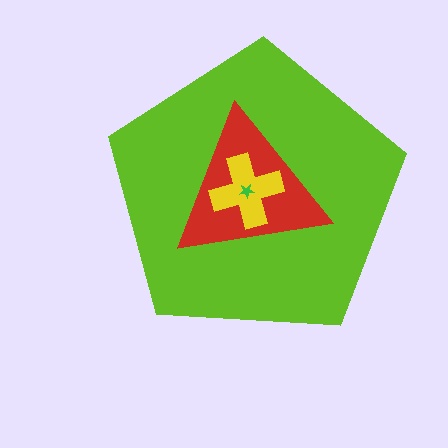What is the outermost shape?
The lime pentagon.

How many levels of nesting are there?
4.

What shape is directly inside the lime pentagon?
The red triangle.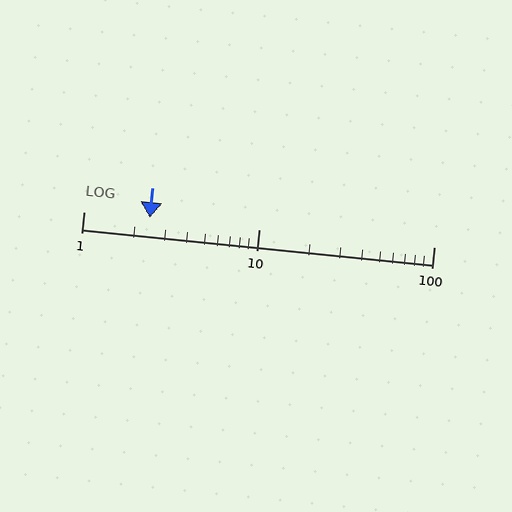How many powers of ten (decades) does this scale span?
The scale spans 2 decades, from 1 to 100.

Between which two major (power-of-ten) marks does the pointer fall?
The pointer is between 1 and 10.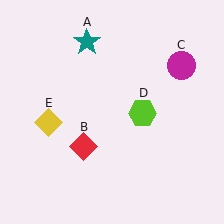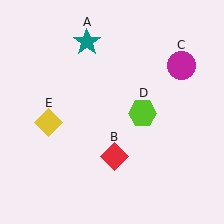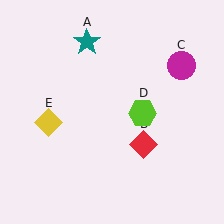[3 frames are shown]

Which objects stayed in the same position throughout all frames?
Teal star (object A) and magenta circle (object C) and lime hexagon (object D) and yellow diamond (object E) remained stationary.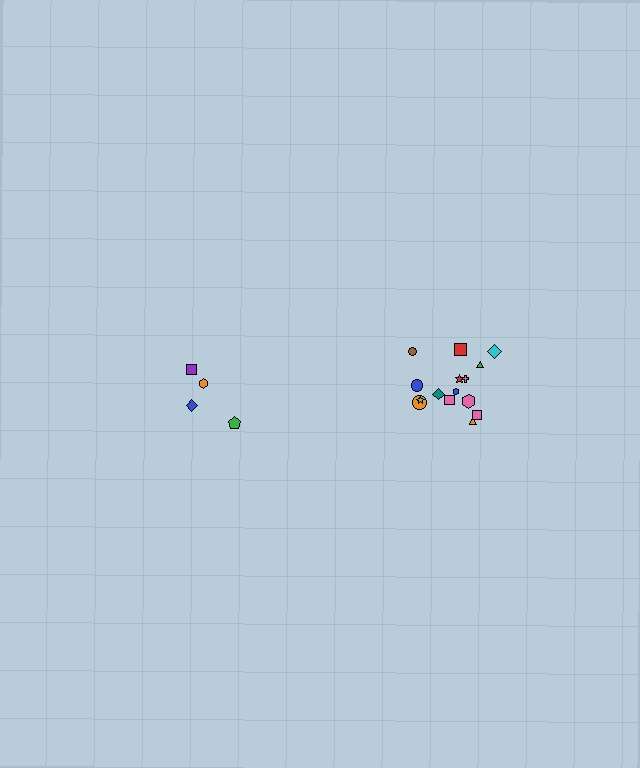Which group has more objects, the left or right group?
The right group.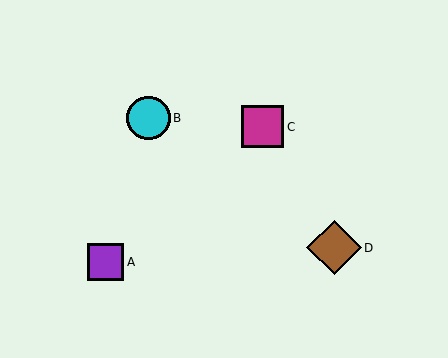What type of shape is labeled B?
Shape B is a cyan circle.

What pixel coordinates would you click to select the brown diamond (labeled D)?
Click at (334, 248) to select the brown diamond D.